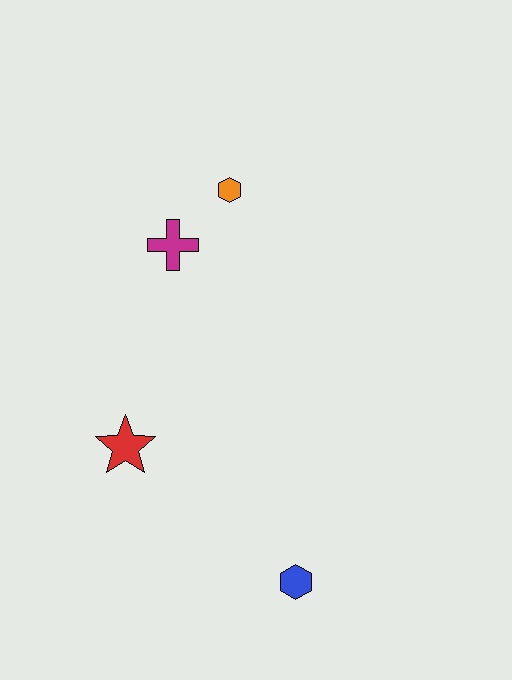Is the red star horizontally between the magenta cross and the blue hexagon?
No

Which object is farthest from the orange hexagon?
The blue hexagon is farthest from the orange hexagon.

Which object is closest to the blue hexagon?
The red star is closest to the blue hexagon.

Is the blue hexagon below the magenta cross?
Yes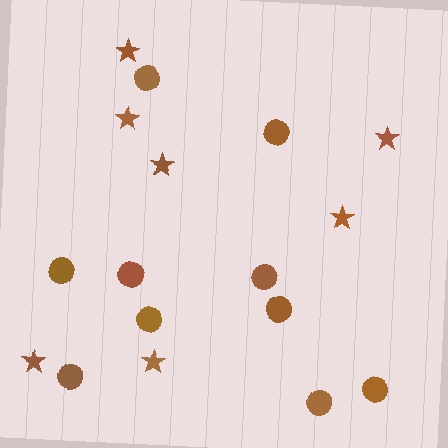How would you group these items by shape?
There are 2 groups: one group of stars (7) and one group of circles (10).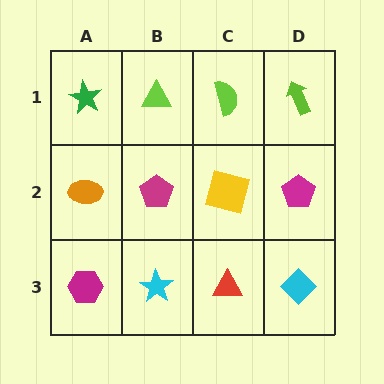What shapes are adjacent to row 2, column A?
A green star (row 1, column A), a magenta hexagon (row 3, column A), a magenta pentagon (row 2, column B).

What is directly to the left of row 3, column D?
A red triangle.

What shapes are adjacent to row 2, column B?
A lime triangle (row 1, column B), a cyan star (row 3, column B), an orange ellipse (row 2, column A), a yellow square (row 2, column C).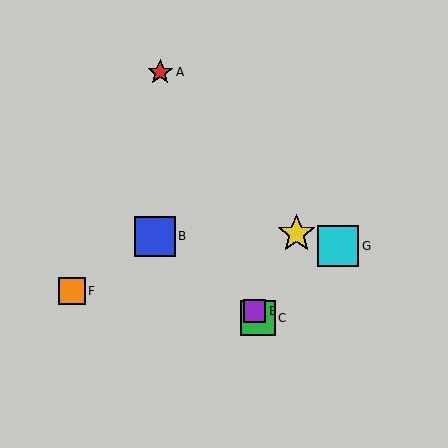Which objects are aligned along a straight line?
Objects A, C, E are aligned along a straight line.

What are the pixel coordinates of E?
Object E is at (255, 311).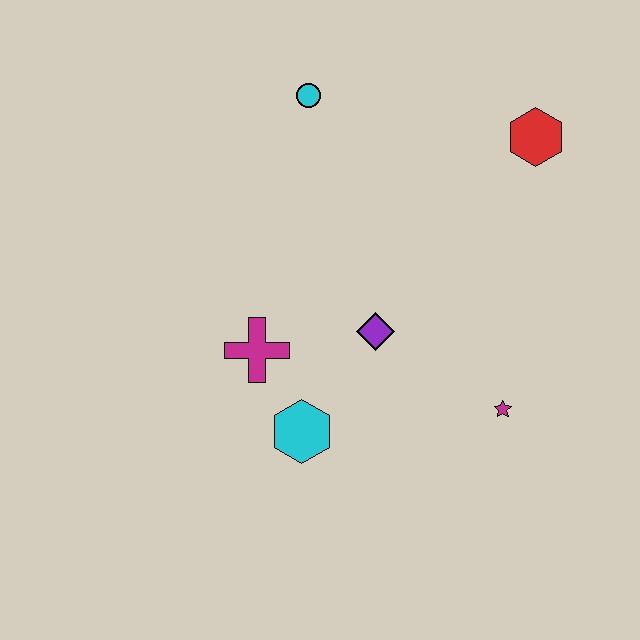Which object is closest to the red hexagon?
The cyan circle is closest to the red hexagon.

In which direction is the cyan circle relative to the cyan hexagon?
The cyan circle is above the cyan hexagon.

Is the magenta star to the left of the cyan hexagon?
No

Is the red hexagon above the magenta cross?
Yes